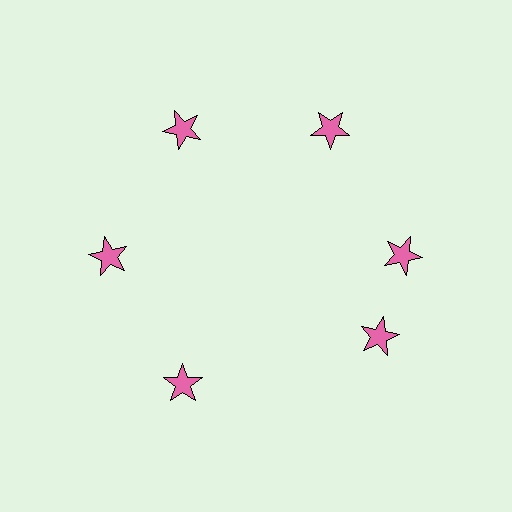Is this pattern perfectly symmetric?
No. The 6 pink stars are arranged in a ring, but one element near the 5 o'clock position is rotated out of alignment along the ring, breaking the 6-fold rotational symmetry.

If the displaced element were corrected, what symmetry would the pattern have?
It would have 6-fold rotational symmetry — the pattern would map onto itself every 60 degrees.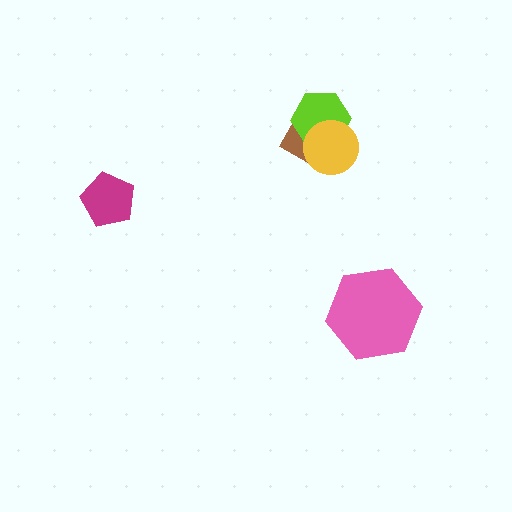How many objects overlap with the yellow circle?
2 objects overlap with the yellow circle.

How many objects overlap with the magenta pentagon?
0 objects overlap with the magenta pentagon.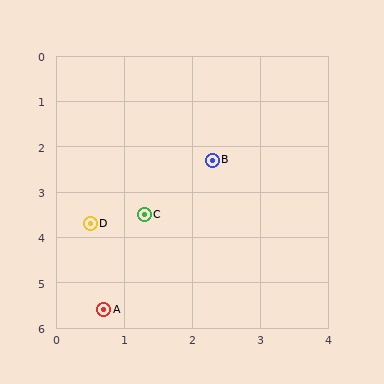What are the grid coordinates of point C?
Point C is at approximately (1.3, 3.5).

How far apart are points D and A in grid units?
Points D and A are about 1.9 grid units apart.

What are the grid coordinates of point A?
Point A is at approximately (0.7, 5.6).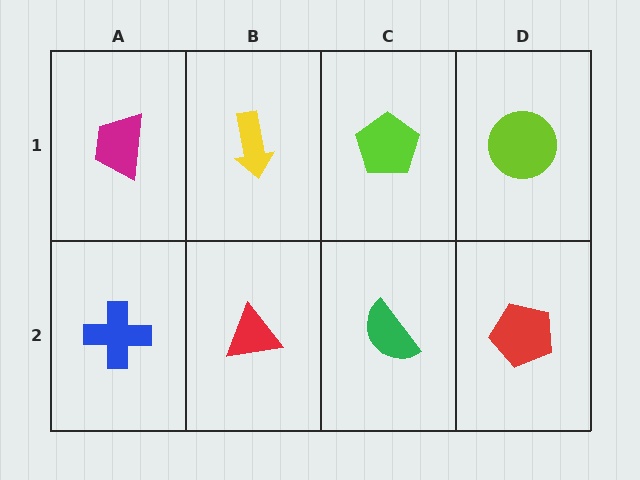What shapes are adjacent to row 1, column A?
A blue cross (row 2, column A), a yellow arrow (row 1, column B).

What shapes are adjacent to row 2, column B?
A yellow arrow (row 1, column B), a blue cross (row 2, column A), a green semicircle (row 2, column C).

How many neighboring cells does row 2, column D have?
2.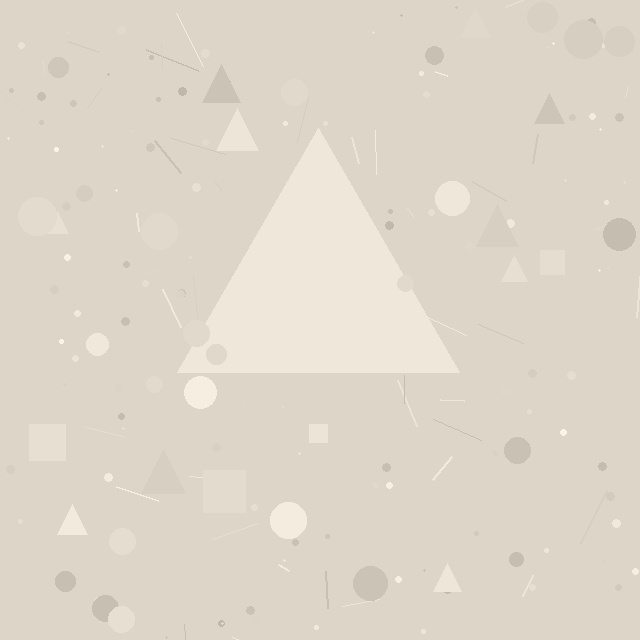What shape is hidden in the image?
A triangle is hidden in the image.